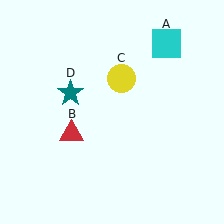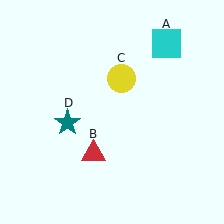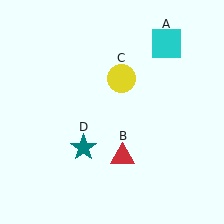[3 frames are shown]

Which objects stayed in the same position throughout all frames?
Cyan square (object A) and yellow circle (object C) remained stationary.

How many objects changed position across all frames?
2 objects changed position: red triangle (object B), teal star (object D).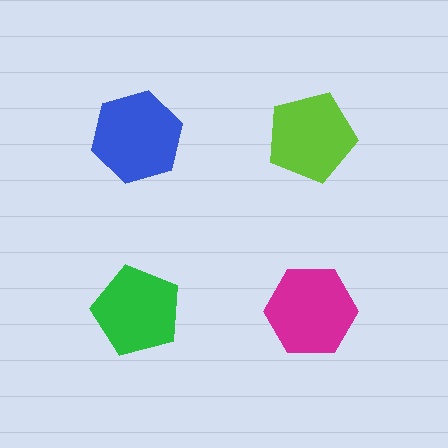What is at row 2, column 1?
A green pentagon.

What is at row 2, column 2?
A magenta hexagon.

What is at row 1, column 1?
A blue hexagon.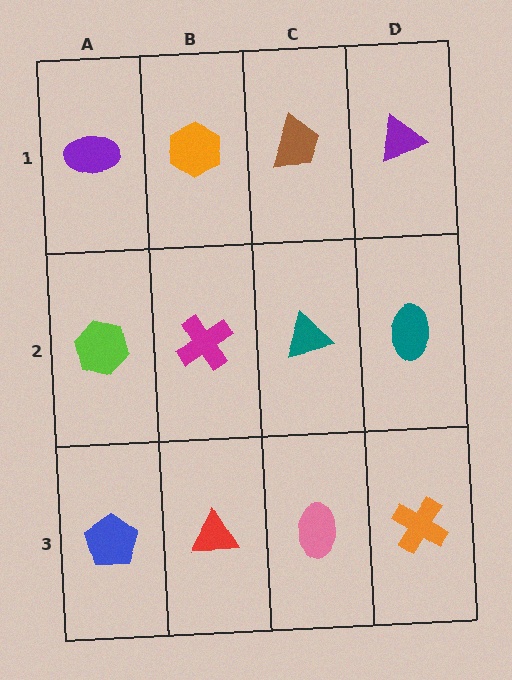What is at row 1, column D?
A purple triangle.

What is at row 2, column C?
A teal triangle.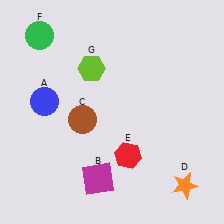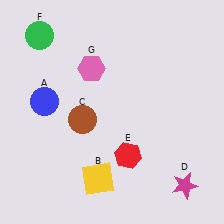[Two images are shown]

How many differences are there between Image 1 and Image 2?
There are 3 differences between the two images.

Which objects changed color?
B changed from magenta to yellow. D changed from orange to magenta. G changed from lime to pink.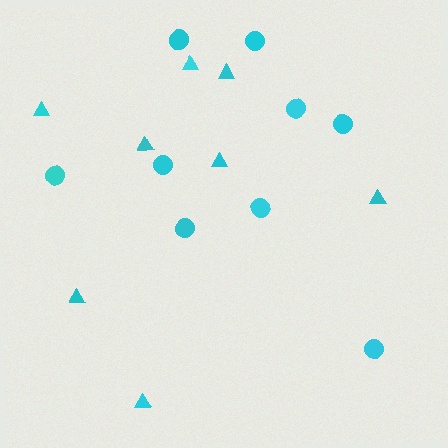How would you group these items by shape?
There are 2 groups: one group of circles (9) and one group of triangles (8).